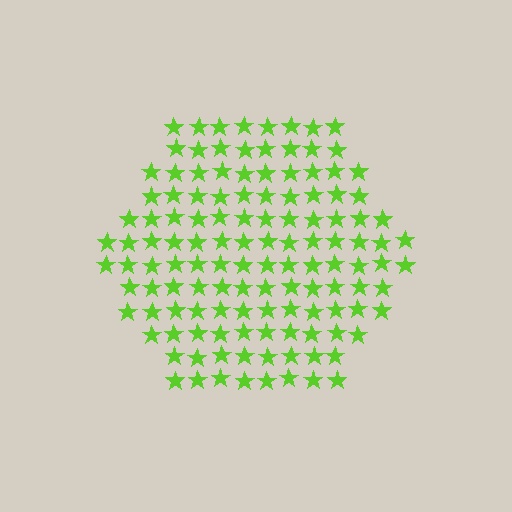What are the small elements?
The small elements are stars.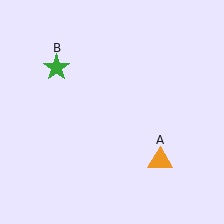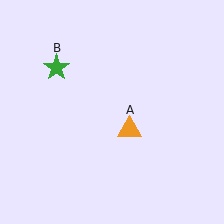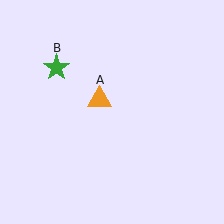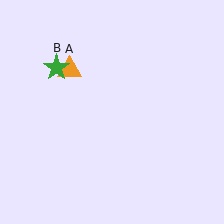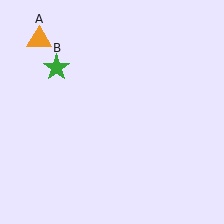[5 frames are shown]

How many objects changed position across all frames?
1 object changed position: orange triangle (object A).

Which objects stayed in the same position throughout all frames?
Green star (object B) remained stationary.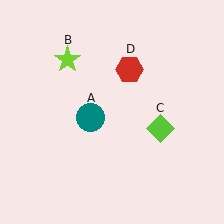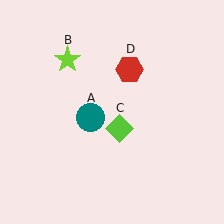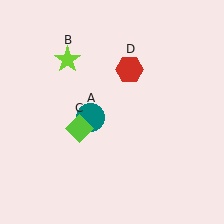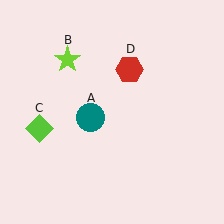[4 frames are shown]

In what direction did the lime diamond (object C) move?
The lime diamond (object C) moved left.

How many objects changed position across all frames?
1 object changed position: lime diamond (object C).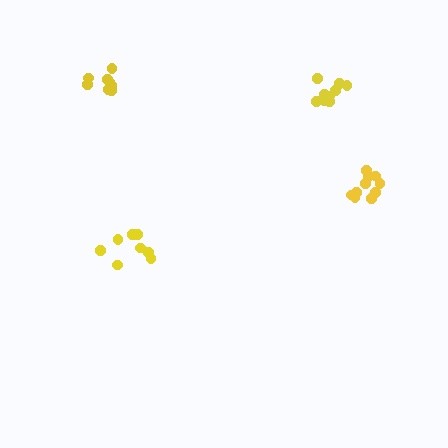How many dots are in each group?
Group 1: 10 dots, Group 2: 8 dots, Group 3: 8 dots, Group 4: 10 dots (36 total).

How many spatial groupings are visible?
There are 4 spatial groupings.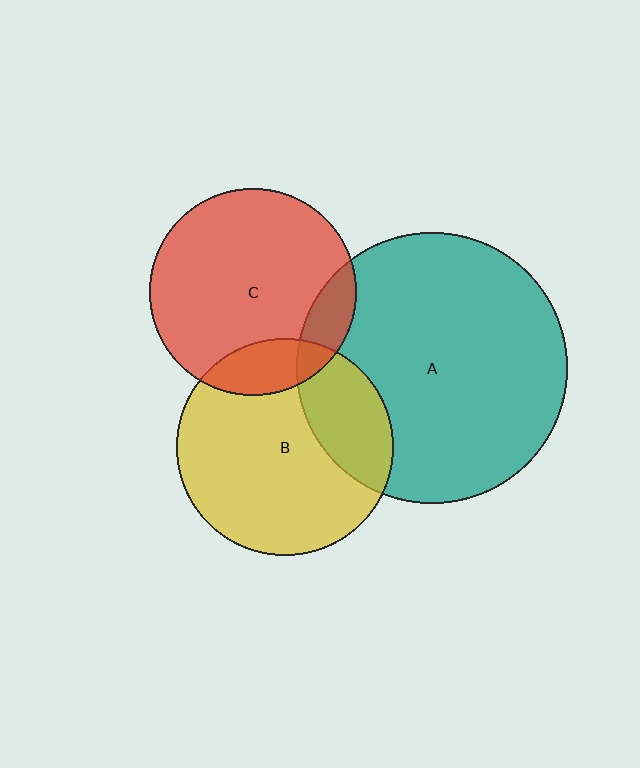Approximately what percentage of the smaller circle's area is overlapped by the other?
Approximately 15%.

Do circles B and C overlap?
Yes.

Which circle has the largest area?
Circle A (teal).